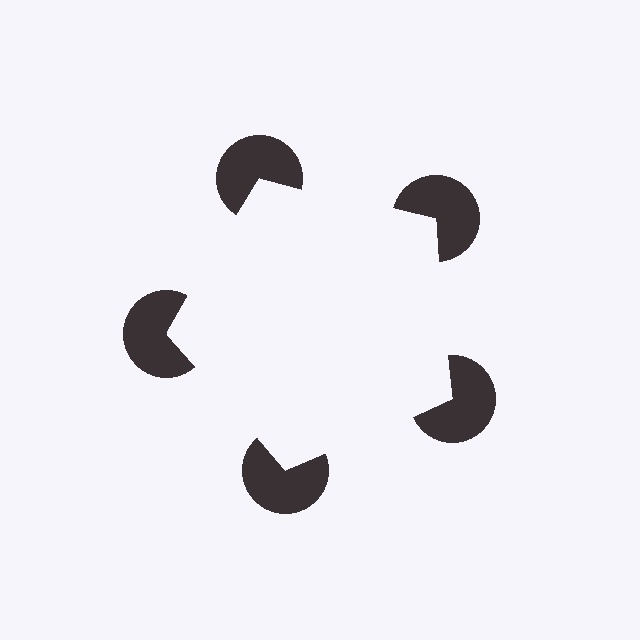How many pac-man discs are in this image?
There are 5 — one at each vertex of the illusory pentagon.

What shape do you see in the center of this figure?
An illusory pentagon — its edges are inferred from the aligned wedge cuts in the pac-man discs, not physically drawn.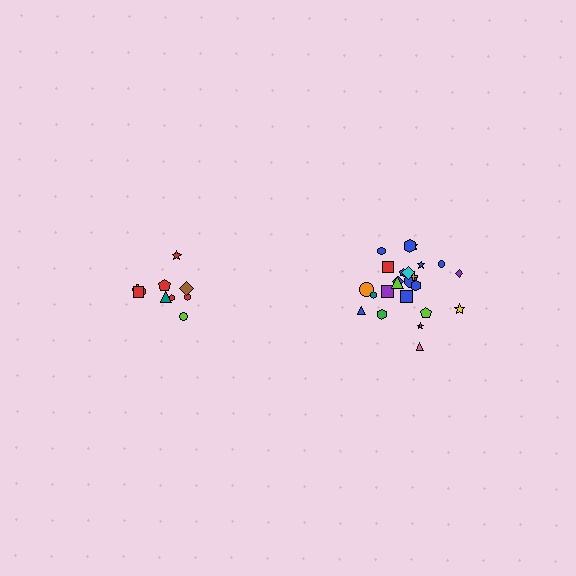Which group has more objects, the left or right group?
The right group.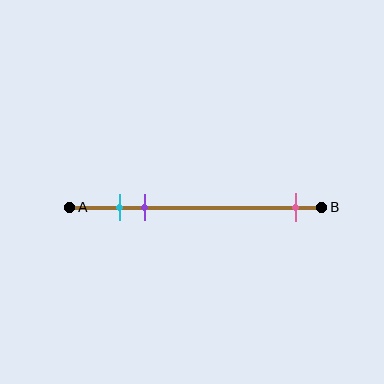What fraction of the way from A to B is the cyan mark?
The cyan mark is approximately 20% (0.2) of the way from A to B.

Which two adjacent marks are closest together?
The cyan and purple marks are the closest adjacent pair.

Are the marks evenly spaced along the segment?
No, the marks are not evenly spaced.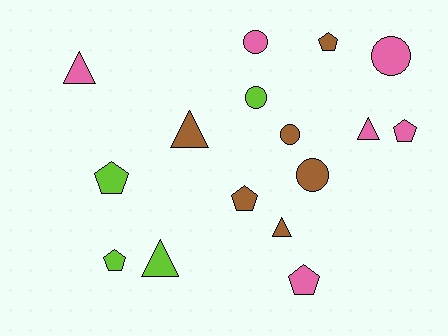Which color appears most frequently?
Pink, with 6 objects.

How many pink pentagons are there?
There are 2 pink pentagons.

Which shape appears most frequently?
Pentagon, with 6 objects.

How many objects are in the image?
There are 16 objects.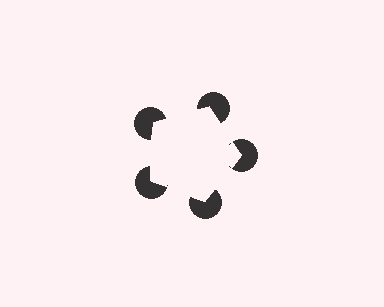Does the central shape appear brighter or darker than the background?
It typically appears slightly brighter than the background, even though no actual brightness change is drawn.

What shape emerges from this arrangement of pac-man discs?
An illusory pentagon — its edges are inferred from the aligned wedge cuts in the pac-man discs, not physically drawn.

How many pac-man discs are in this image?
There are 5 — one at each vertex of the illusory pentagon.